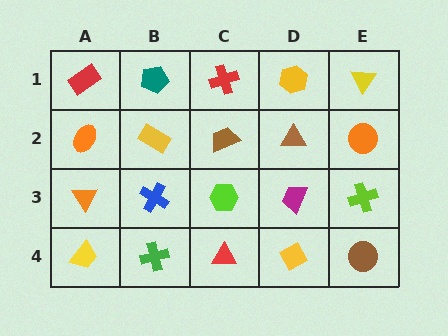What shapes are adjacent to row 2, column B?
A teal pentagon (row 1, column B), a blue cross (row 3, column B), an orange ellipse (row 2, column A), a brown trapezoid (row 2, column C).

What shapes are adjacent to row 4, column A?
An orange triangle (row 3, column A), a green cross (row 4, column B).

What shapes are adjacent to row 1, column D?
A brown triangle (row 2, column D), a red cross (row 1, column C), a yellow triangle (row 1, column E).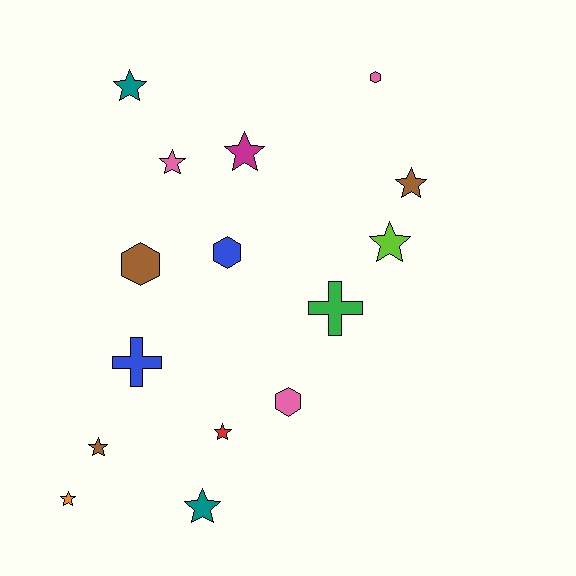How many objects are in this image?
There are 15 objects.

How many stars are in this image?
There are 9 stars.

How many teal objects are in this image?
There are 2 teal objects.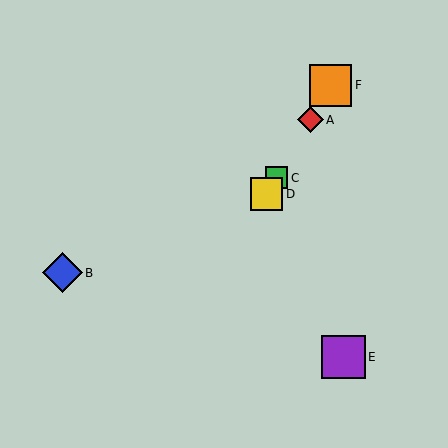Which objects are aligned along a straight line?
Objects A, C, D, F are aligned along a straight line.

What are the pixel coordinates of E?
Object E is at (344, 357).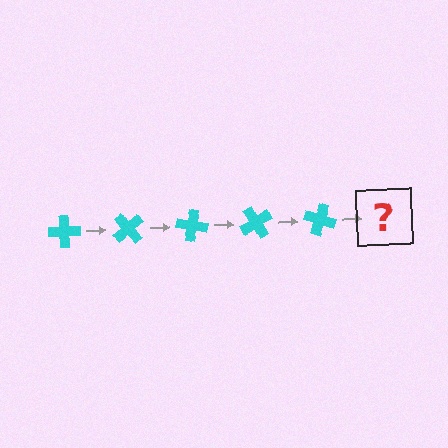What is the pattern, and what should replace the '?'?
The pattern is that the cross rotates 50 degrees each step. The '?' should be a cyan cross rotated 250 degrees.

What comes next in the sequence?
The next element should be a cyan cross rotated 250 degrees.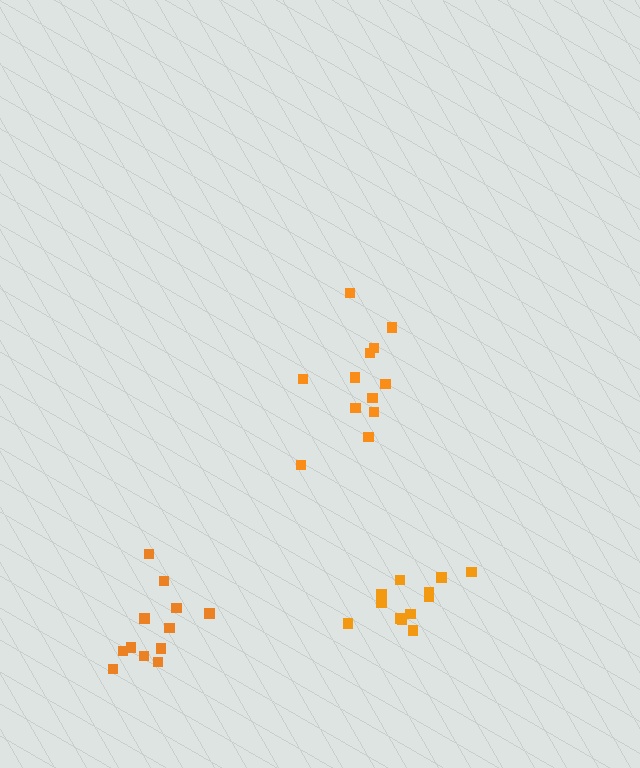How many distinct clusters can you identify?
There are 3 distinct clusters.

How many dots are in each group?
Group 1: 13 dots, Group 2: 12 dots, Group 3: 12 dots (37 total).